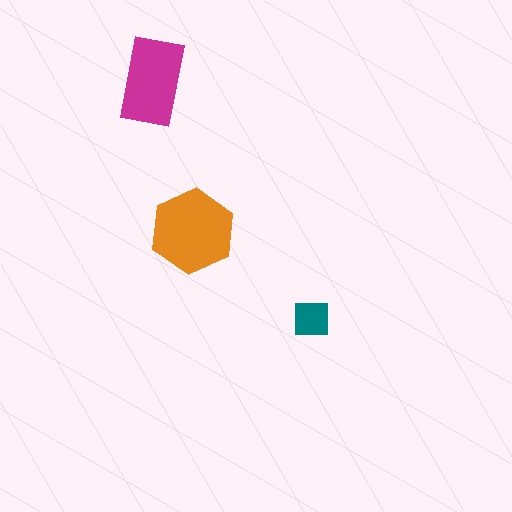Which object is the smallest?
The teal square.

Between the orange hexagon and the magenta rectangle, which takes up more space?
The orange hexagon.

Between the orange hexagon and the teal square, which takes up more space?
The orange hexagon.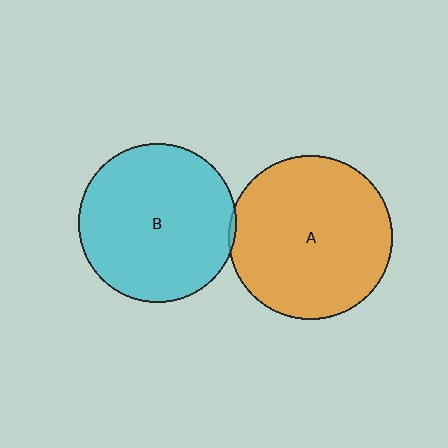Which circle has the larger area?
Circle A (orange).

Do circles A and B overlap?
Yes.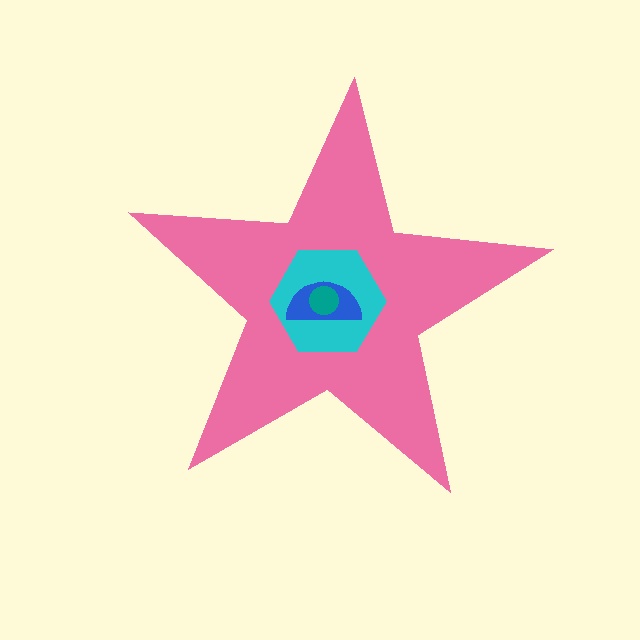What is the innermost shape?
The teal circle.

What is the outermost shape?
The pink star.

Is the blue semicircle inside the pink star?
Yes.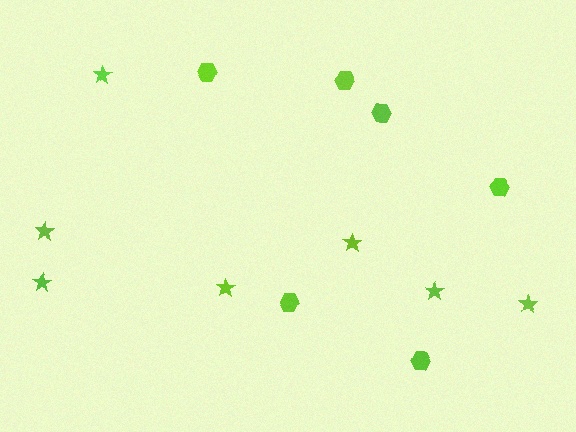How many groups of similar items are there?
There are 2 groups: one group of stars (7) and one group of hexagons (6).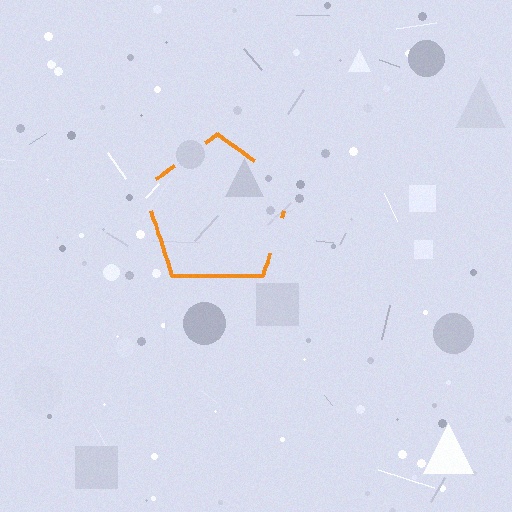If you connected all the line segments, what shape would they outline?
They would outline a pentagon.